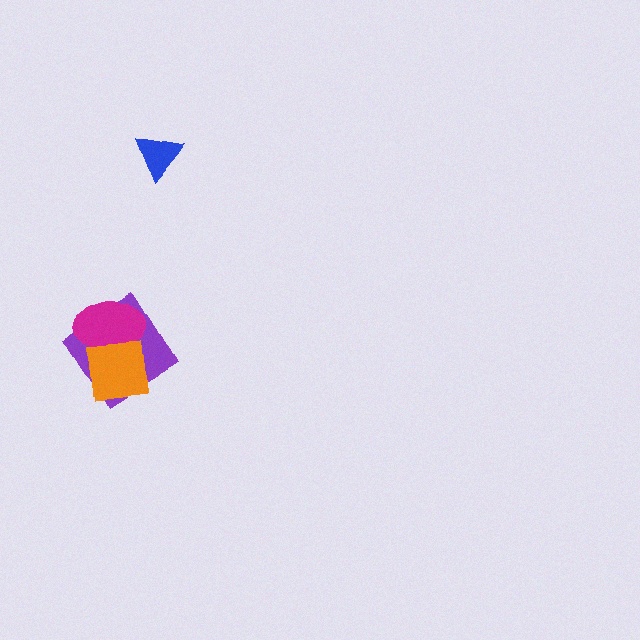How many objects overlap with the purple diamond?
2 objects overlap with the purple diamond.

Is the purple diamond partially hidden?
Yes, it is partially covered by another shape.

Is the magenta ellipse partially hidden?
Yes, it is partially covered by another shape.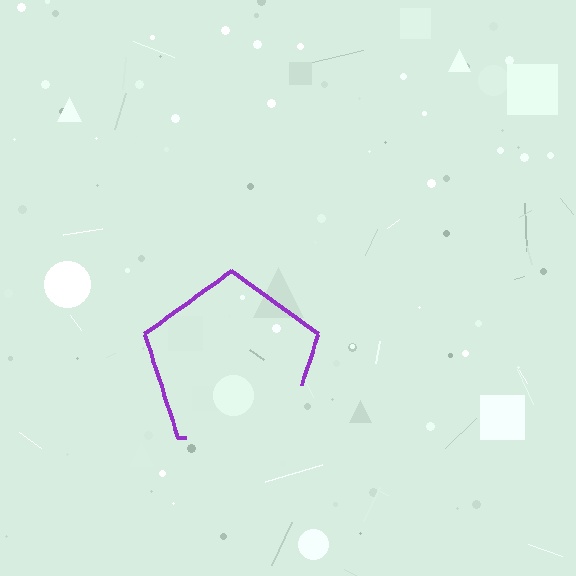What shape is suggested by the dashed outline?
The dashed outline suggests a pentagon.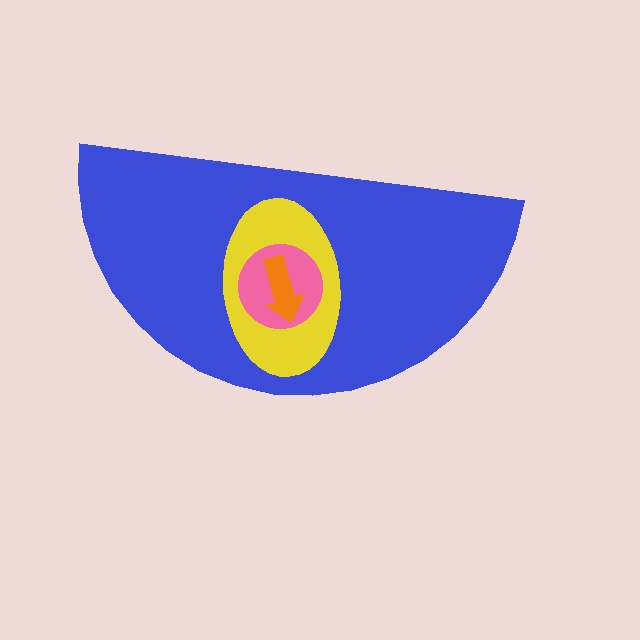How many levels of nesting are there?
4.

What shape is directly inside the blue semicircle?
The yellow ellipse.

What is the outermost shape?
The blue semicircle.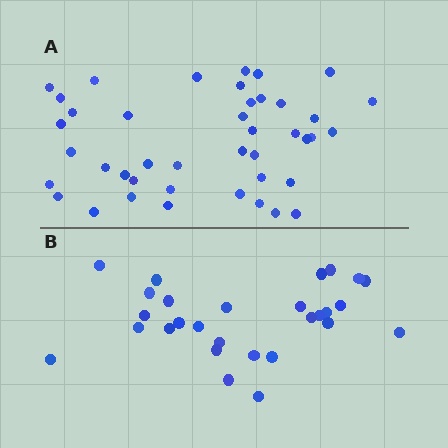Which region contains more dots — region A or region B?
Region A (the top region) has more dots.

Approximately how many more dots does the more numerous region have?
Region A has approximately 15 more dots than region B.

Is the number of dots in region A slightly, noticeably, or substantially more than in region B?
Region A has substantially more. The ratio is roughly 1.5 to 1.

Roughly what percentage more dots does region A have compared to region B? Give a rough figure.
About 50% more.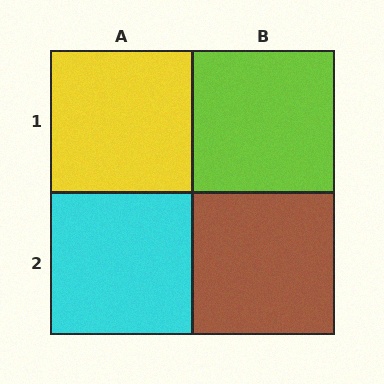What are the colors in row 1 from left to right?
Yellow, lime.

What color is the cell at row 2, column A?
Cyan.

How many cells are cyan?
1 cell is cyan.